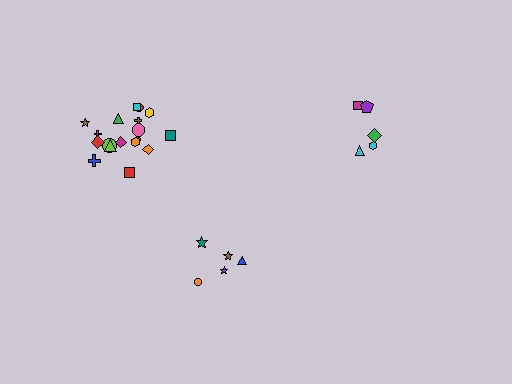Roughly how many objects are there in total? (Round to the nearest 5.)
Roughly 30 objects in total.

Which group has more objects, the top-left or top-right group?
The top-left group.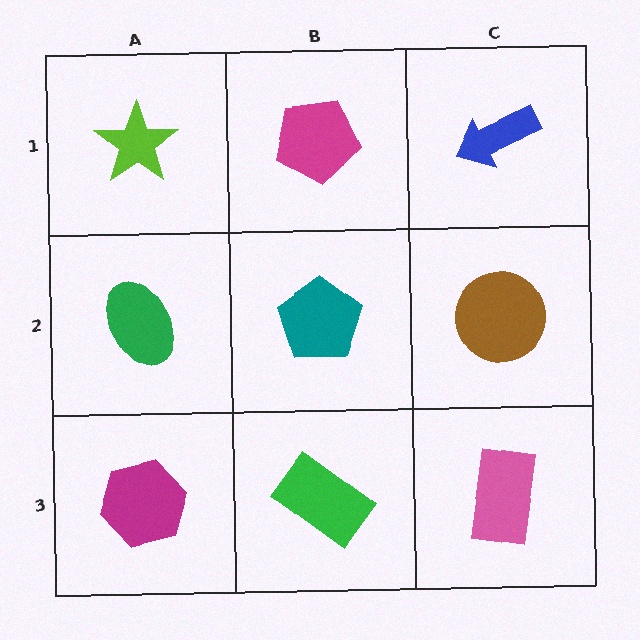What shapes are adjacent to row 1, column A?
A green ellipse (row 2, column A), a magenta pentagon (row 1, column B).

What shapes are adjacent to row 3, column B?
A teal pentagon (row 2, column B), a magenta hexagon (row 3, column A), a pink rectangle (row 3, column C).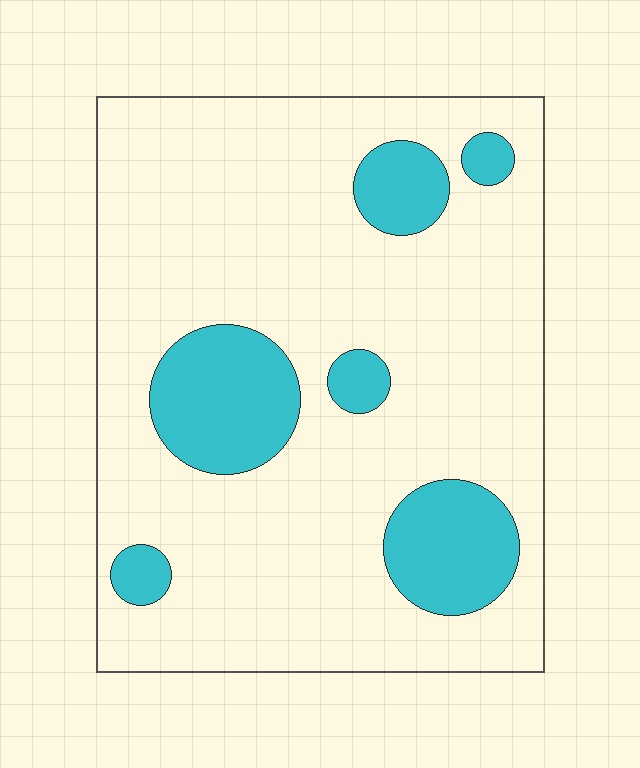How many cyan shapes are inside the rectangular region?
6.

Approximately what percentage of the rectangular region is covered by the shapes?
Approximately 20%.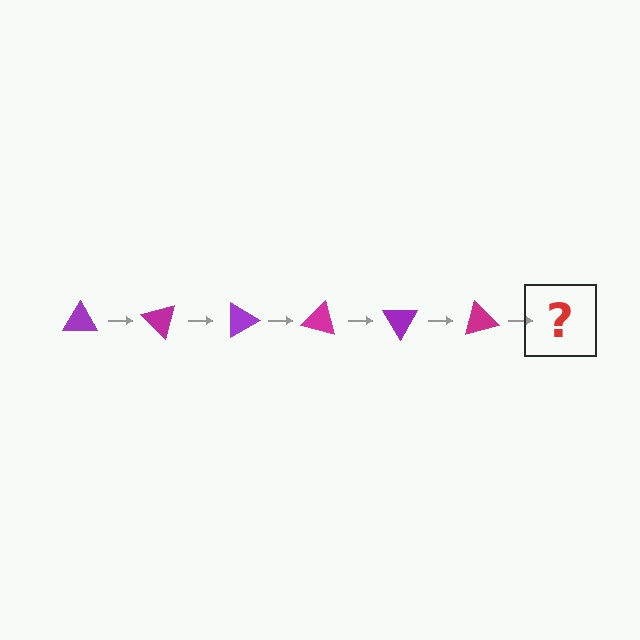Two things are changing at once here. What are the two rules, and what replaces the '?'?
The two rules are that it rotates 45 degrees each step and the color cycles through purple and magenta. The '?' should be a purple triangle, rotated 270 degrees from the start.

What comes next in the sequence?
The next element should be a purple triangle, rotated 270 degrees from the start.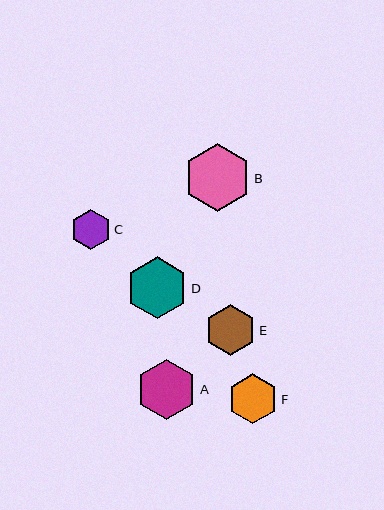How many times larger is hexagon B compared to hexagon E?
Hexagon B is approximately 1.3 times the size of hexagon E.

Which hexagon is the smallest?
Hexagon C is the smallest with a size of approximately 40 pixels.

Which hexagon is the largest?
Hexagon B is the largest with a size of approximately 68 pixels.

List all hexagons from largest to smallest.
From largest to smallest: B, D, A, E, F, C.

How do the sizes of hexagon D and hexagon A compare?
Hexagon D and hexagon A are approximately the same size.